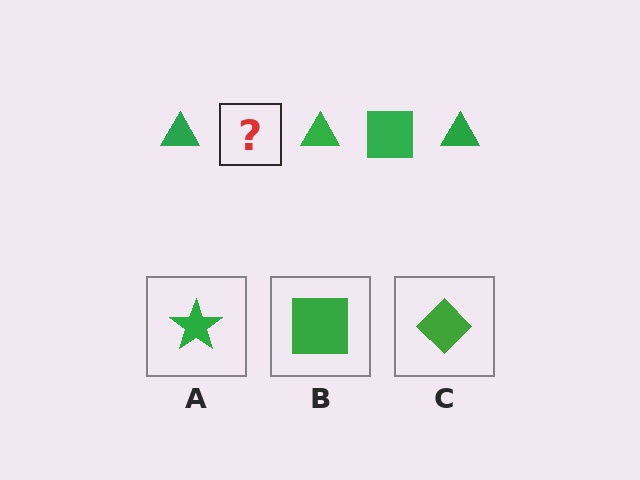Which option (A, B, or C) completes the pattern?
B.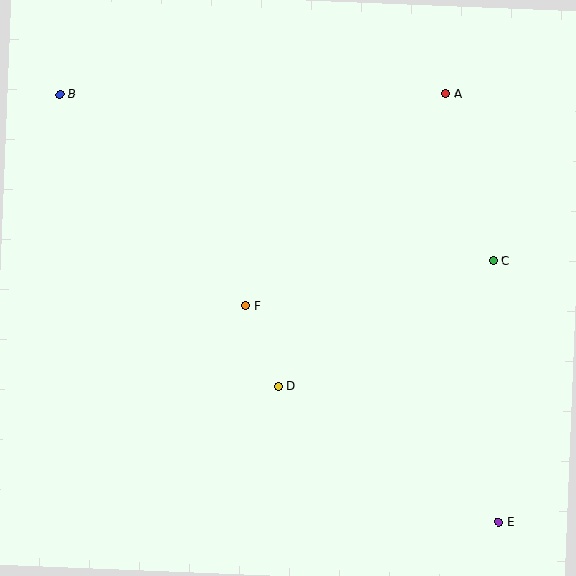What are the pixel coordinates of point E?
Point E is at (499, 522).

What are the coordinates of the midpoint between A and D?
The midpoint between A and D is at (362, 240).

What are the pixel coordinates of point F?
Point F is at (246, 306).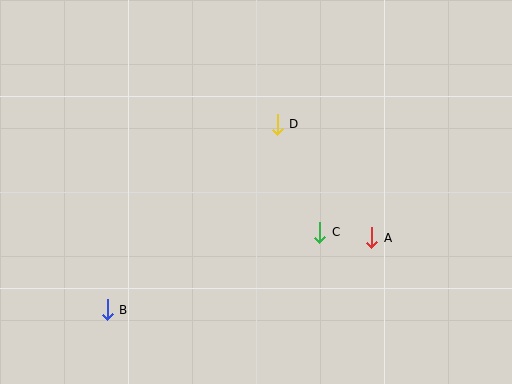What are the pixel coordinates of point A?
Point A is at (372, 238).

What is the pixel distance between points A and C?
The distance between A and C is 52 pixels.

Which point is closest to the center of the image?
Point D at (277, 124) is closest to the center.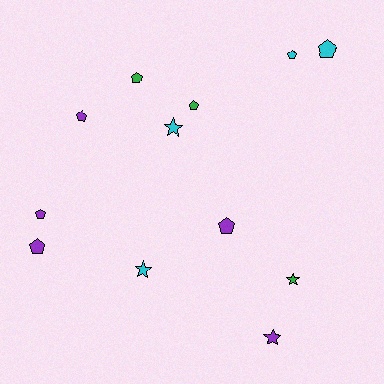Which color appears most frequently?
Purple, with 5 objects.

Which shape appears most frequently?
Pentagon, with 8 objects.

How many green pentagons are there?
There are 2 green pentagons.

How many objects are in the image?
There are 12 objects.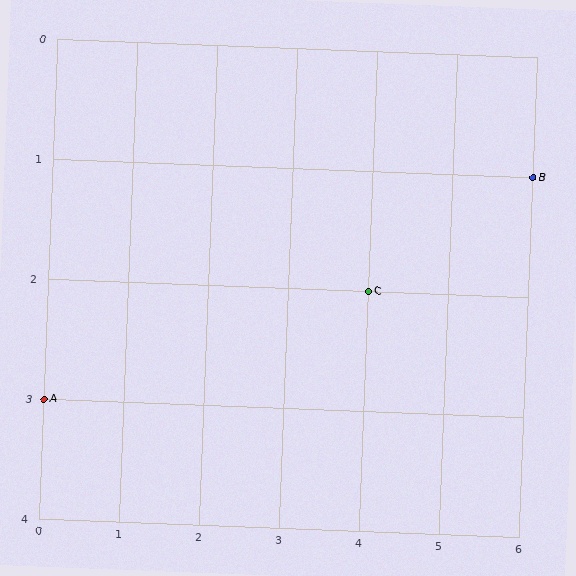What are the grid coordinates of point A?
Point A is at grid coordinates (0, 3).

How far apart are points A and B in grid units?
Points A and B are 6 columns and 2 rows apart (about 6.3 grid units diagonally).